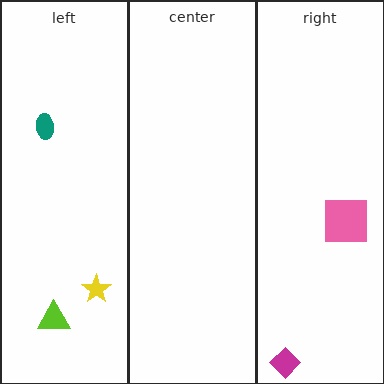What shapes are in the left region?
The teal ellipse, the lime triangle, the yellow star.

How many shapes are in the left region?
3.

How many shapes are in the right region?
2.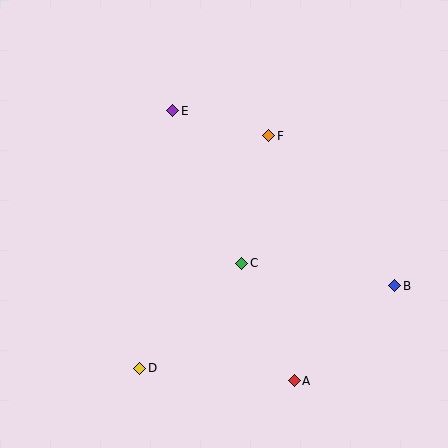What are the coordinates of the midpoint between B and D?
The midpoint between B and D is at (267, 327).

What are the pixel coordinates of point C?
Point C is at (242, 263).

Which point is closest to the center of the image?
Point C at (242, 263) is closest to the center.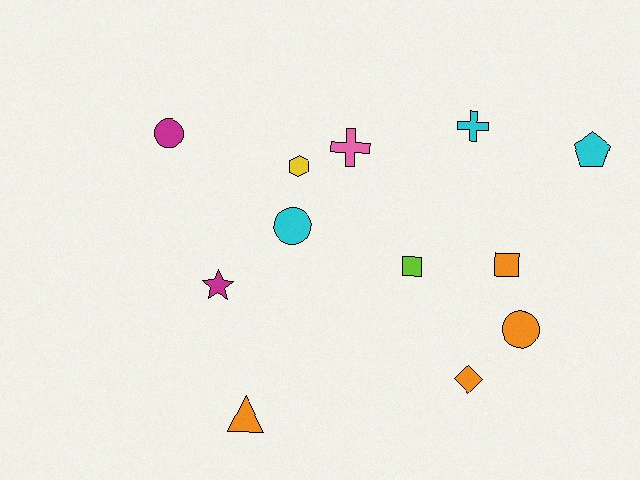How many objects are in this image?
There are 12 objects.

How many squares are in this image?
There are 2 squares.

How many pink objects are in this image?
There is 1 pink object.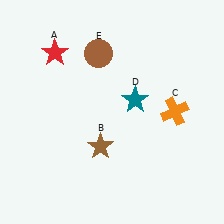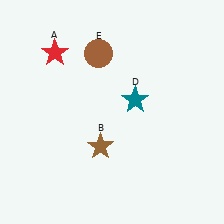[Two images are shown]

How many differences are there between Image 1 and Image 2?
There is 1 difference between the two images.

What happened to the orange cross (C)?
The orange cross (C) was removed in Image 2. It was in the top-right area of Image 1.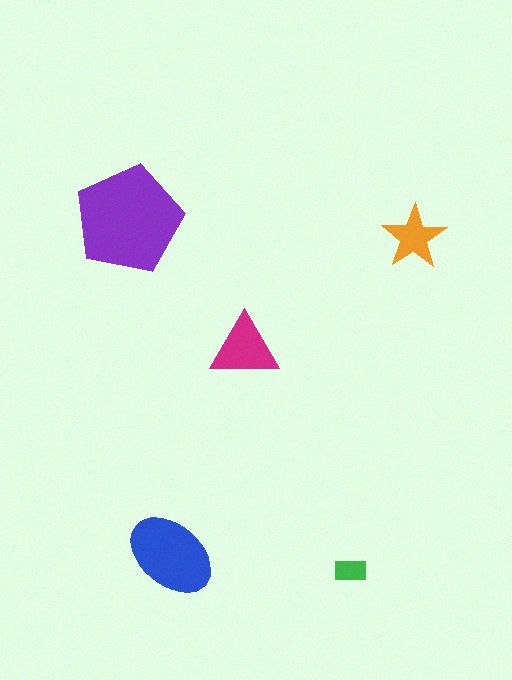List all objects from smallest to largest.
The green rectangle, the orange star, the magenta triangle, the blue ellipse, the purple pentagon.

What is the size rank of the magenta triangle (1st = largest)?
3rd.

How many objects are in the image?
There are 5 objects in the image.